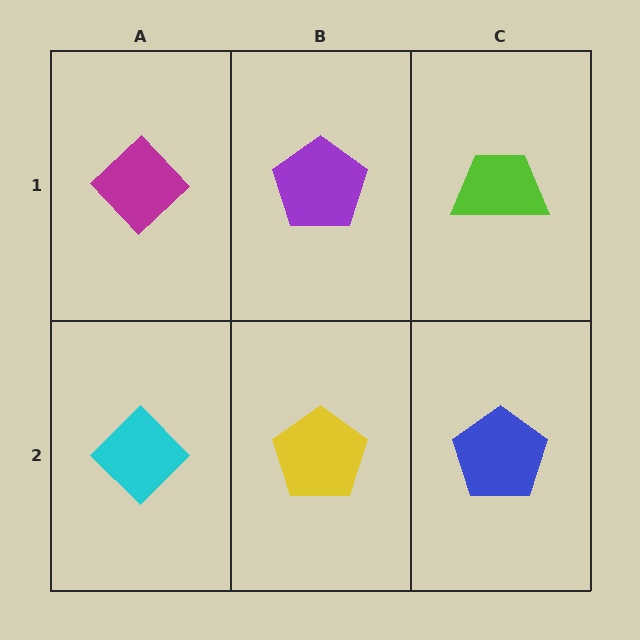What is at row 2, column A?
A cyan diamond.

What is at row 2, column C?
A blue pentagon.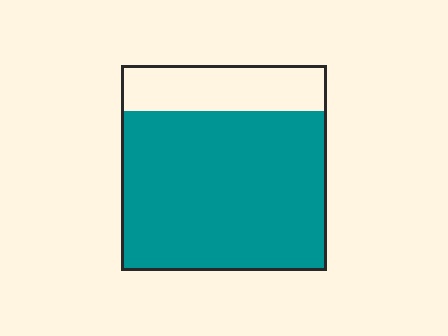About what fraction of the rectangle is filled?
About four fifths (4/5).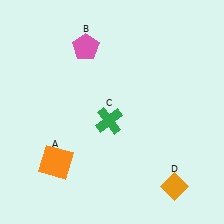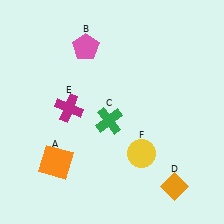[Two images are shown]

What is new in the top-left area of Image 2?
A magenta cross (E) was added in the top-left area of Image 2.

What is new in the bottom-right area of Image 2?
A yellow circle (F) was added in the bottom-right area of Image 2.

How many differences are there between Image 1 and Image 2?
There are 2 differences between the two images.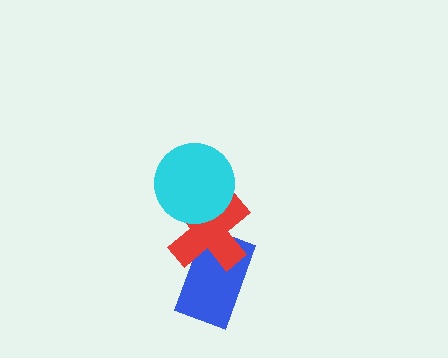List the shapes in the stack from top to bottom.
From top to bottom: the cyan circle, the red cross, the blue rectangle.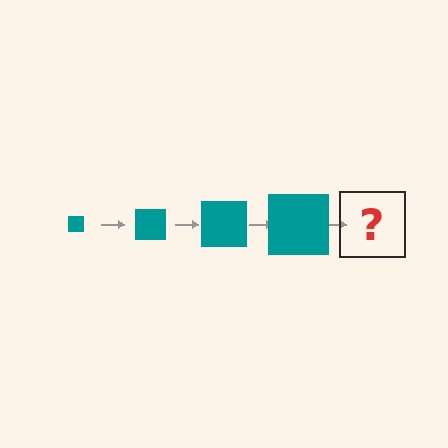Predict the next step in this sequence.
The next step is a teal square, larger than the previous one.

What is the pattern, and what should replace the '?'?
The pattern is that the square gets progressively larger each step. The '?' should be a teal square, larger than the previous one.